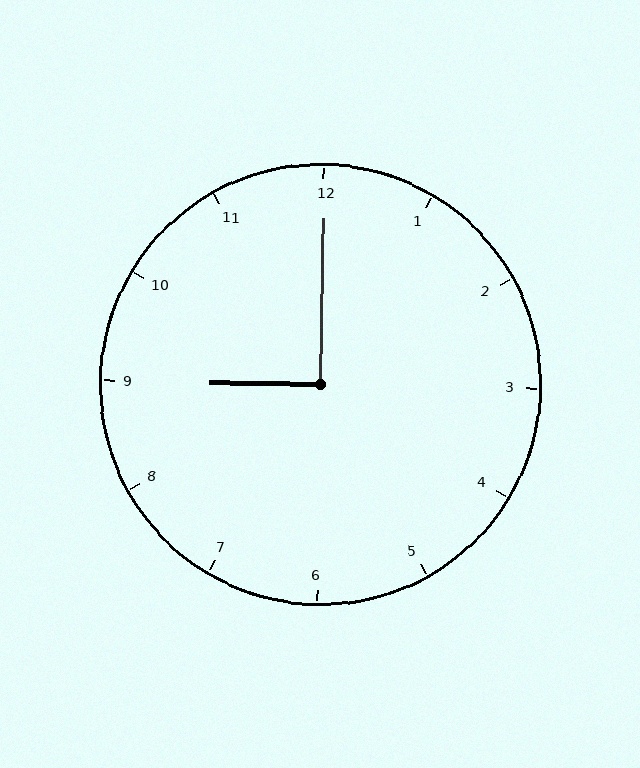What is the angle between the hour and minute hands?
Approximately 90 degrees.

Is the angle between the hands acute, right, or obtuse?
It is right.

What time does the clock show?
9:00.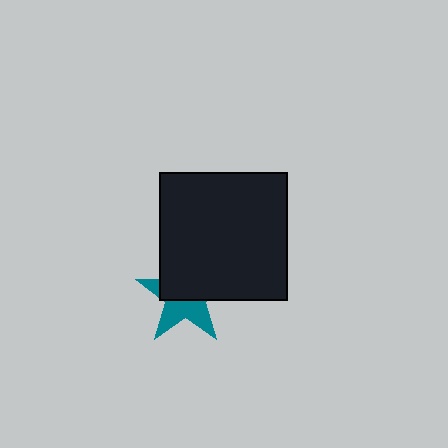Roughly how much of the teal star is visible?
About half of it is visible (roughly 45%).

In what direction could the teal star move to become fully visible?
The teal star could move down. That would shift it out from behind the black square entirely.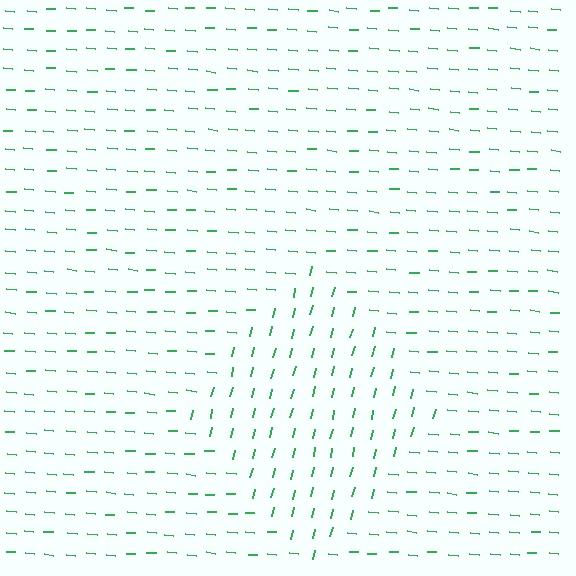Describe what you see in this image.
The image is filled with small green line segments. A diamond region in the image has lines oriented differently from the surrounding lines, creating a visible texture boundary.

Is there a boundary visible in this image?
Yes, there is a texture boundary formed by a change in line orientation.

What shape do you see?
I see a diamond.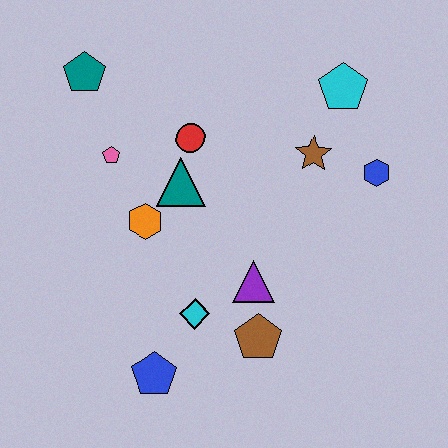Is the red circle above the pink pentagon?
Yes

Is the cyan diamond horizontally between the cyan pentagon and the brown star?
No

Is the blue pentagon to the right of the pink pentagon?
Yes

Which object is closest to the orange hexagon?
The teal triangle is closest to the orange hexagon.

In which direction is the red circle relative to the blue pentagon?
The red circle is above the blue pentagon.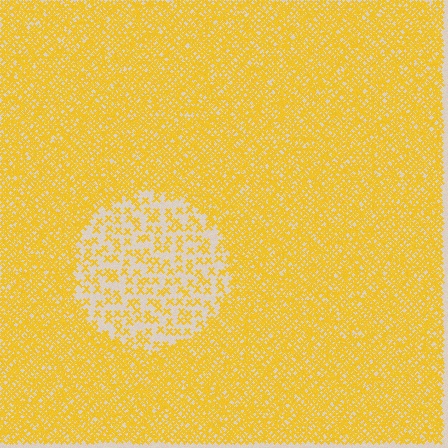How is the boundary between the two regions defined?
The boundary is defined by a change in element density (approximately 3.2x ratio). All elements are the same color, size, and shape.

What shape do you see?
I see a circle.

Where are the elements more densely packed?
The elements are more densely packed outside the circle boundary.